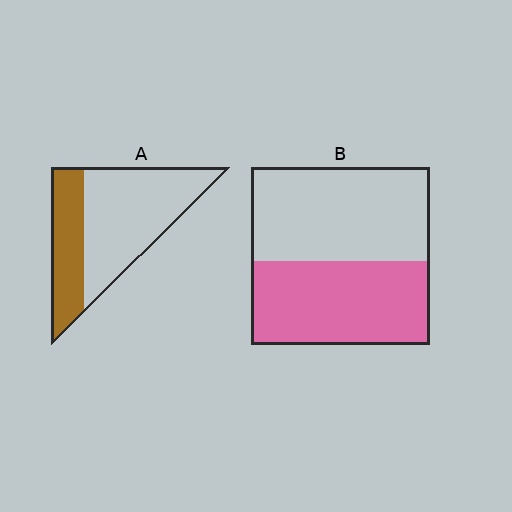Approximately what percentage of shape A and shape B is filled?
A is approximately 35% and B is approximately 45%.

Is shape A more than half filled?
No.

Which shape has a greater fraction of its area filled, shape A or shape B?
Shape B.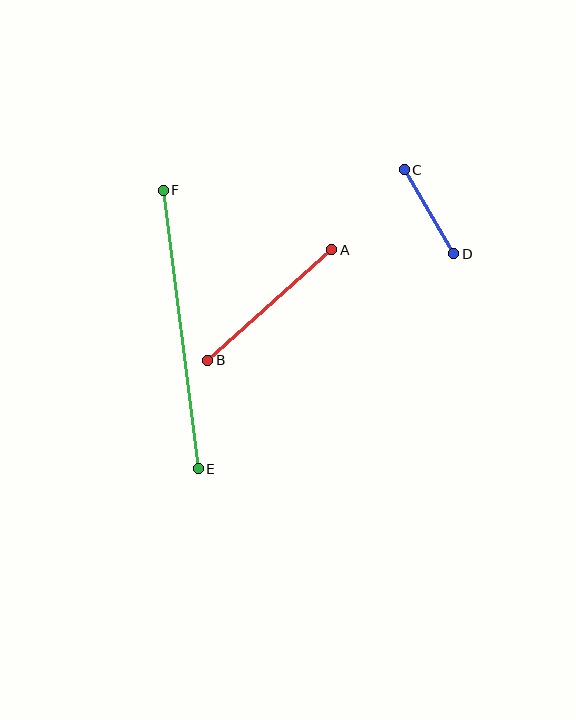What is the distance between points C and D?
The distance is approximately 97 pixels.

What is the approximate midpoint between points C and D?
The midpoint is at approximately (429, 212) pixels.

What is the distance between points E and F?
The distance is approximately 281 pixels.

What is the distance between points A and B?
The distance is approximately 167 pixels.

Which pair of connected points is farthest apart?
Points E and F are farthest apart.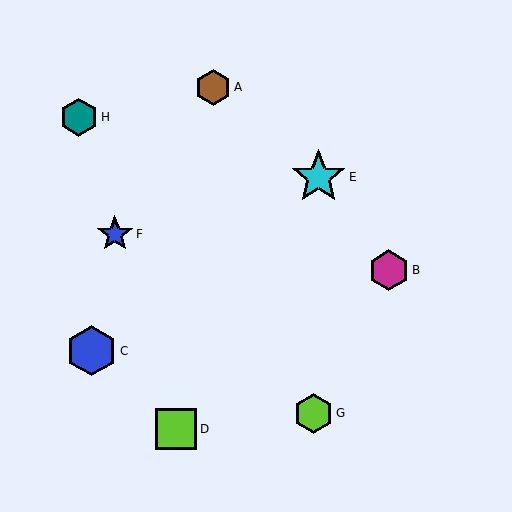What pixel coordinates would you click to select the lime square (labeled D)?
Click at (176, 429) to select the lime square D.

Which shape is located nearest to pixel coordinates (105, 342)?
The blue hexagon (labeled C) at (91, 351) is nearest to that location.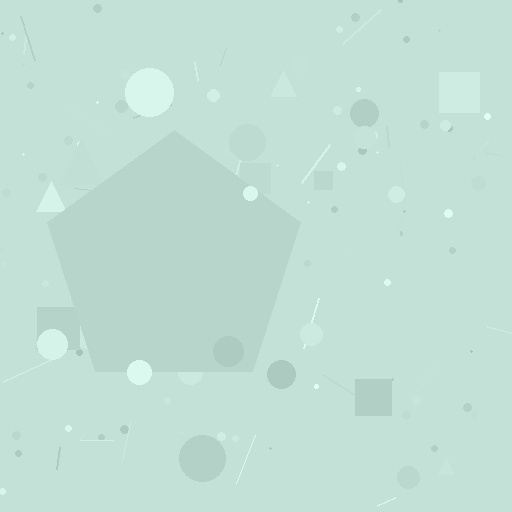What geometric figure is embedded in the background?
A pentagon is embedded in the background.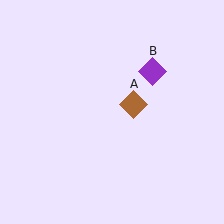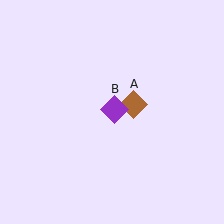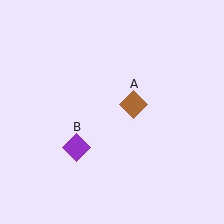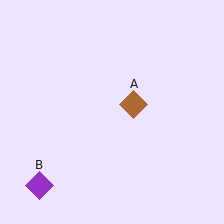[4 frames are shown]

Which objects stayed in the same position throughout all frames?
Brown diamond (object A) remained stationary.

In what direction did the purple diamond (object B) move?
The purple diamond (object B) moved down and to the left.